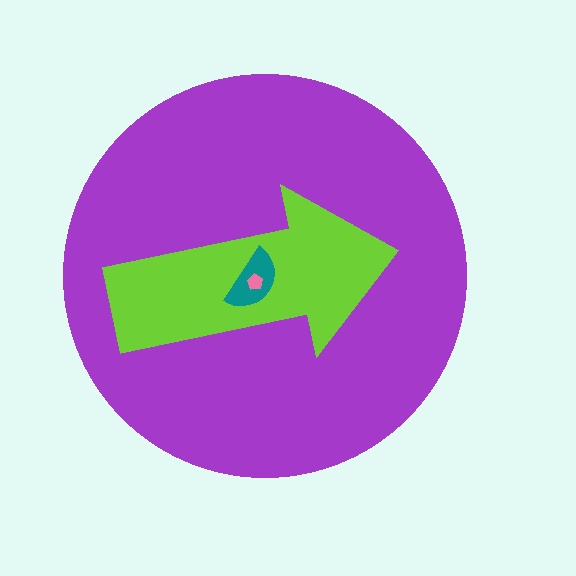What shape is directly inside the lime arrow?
The teal semicircle.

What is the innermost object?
The pink pentagon.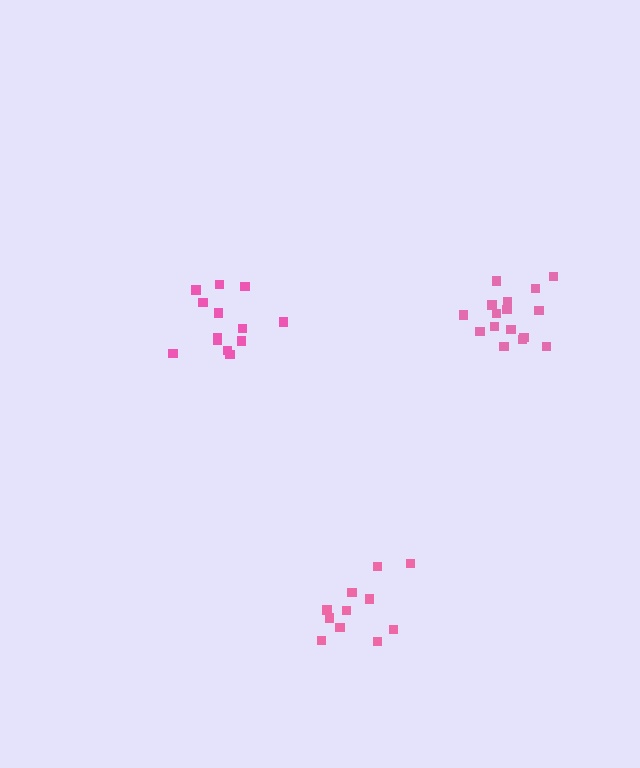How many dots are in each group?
Group 1: 11 dots, Group 2: 16 dots, Group 3: 13 dots (40 total).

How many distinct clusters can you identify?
There are 3 distinct clusters.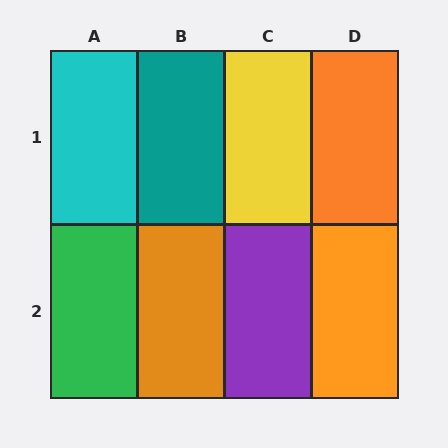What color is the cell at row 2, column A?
Green.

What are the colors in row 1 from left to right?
Cyan, teal, yellow, orange.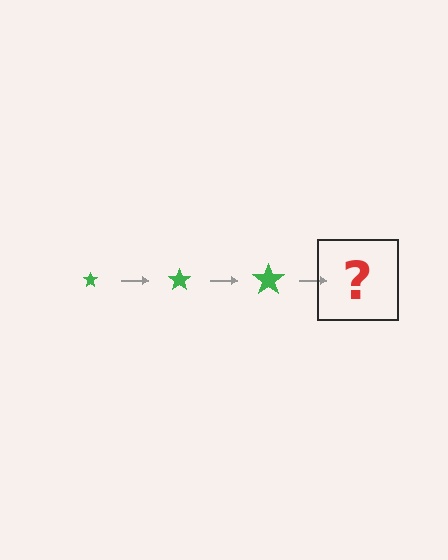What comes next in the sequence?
The next element should be a green star, larger than the previous one.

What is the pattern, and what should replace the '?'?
The pattern is that the star gets progressively larger each step. The '?' should be a green star, larger than the previous one.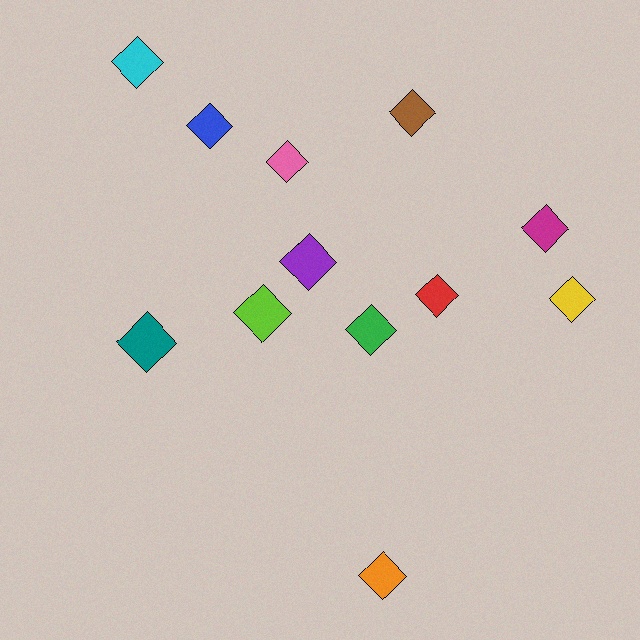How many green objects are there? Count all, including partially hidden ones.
There is 1 green object.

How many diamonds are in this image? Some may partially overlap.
There are 12 diamonds.